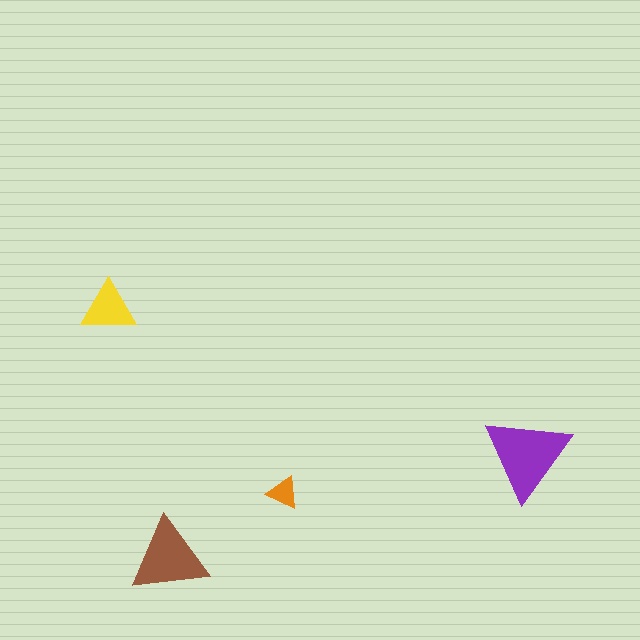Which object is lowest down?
The brown triangle is bottommost.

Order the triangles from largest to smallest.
the purple one, the brown one, the yellow one, the orange one.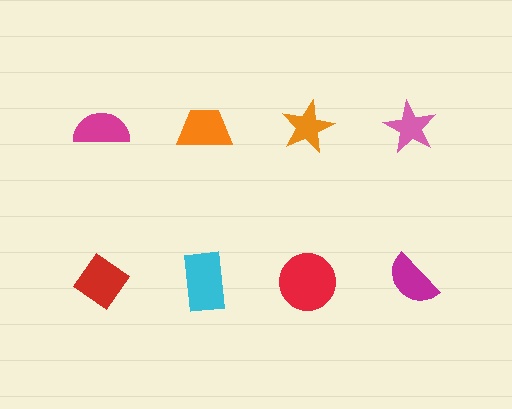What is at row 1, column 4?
A pink star.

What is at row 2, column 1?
A red diamond.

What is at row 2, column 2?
A cyan rectangle.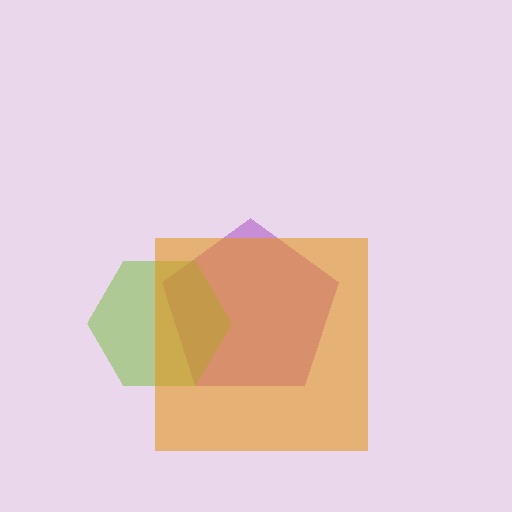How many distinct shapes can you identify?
There are 3 distinct shapes: a purple pentagon, a lime hexagon, an orange square.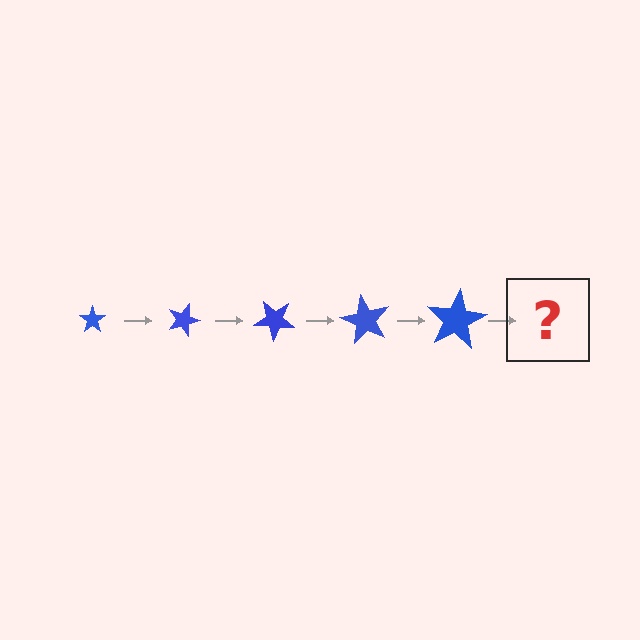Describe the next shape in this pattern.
It should be a star, larger than the previous one and rotated 100 degrees from the start.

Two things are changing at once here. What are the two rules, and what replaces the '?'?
The two rules are that the star grows larger each step and it rotates 20 degrees each step. The '?' should be a star, larger than the previous one and rotated 100 degrees from the start.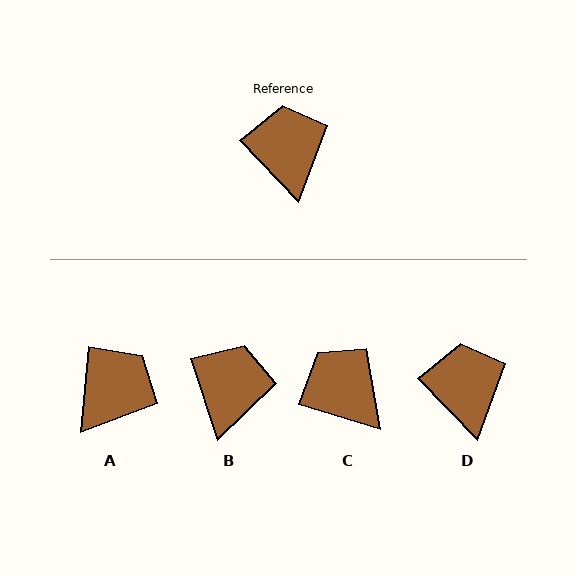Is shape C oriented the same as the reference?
No, it is off by about 30 degrees.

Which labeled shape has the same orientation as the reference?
D.